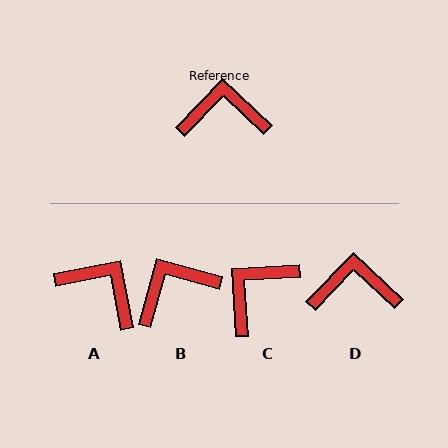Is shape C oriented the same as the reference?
No, it is off by about 47 degrees.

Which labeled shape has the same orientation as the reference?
D.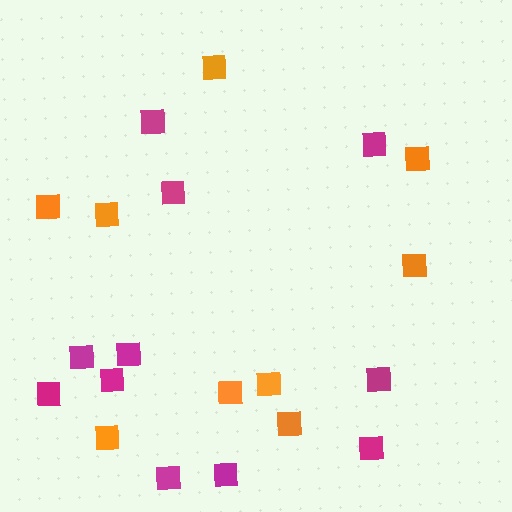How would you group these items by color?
There are 2 groups: one group of orange squares (9) and one group of magenta squares (11).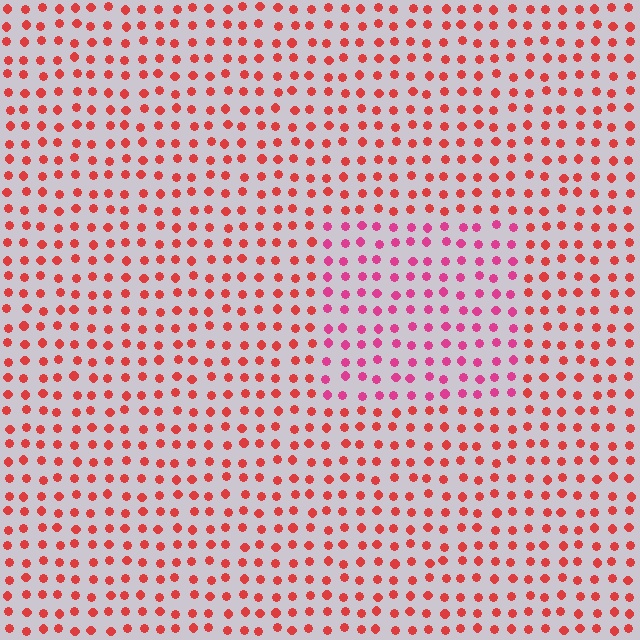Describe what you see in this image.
The image is filled with small red elements in a uniform arrangement. A rectangle-shaped region is visible where the elements are tinted to a slightly different hue, forming a subtle color boundary.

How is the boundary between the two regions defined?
The boundary is defined purely by a slight shift in hue (about 32 degrees). Spacing, size, and orientation are identical on both sides.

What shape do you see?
I see a rectangle.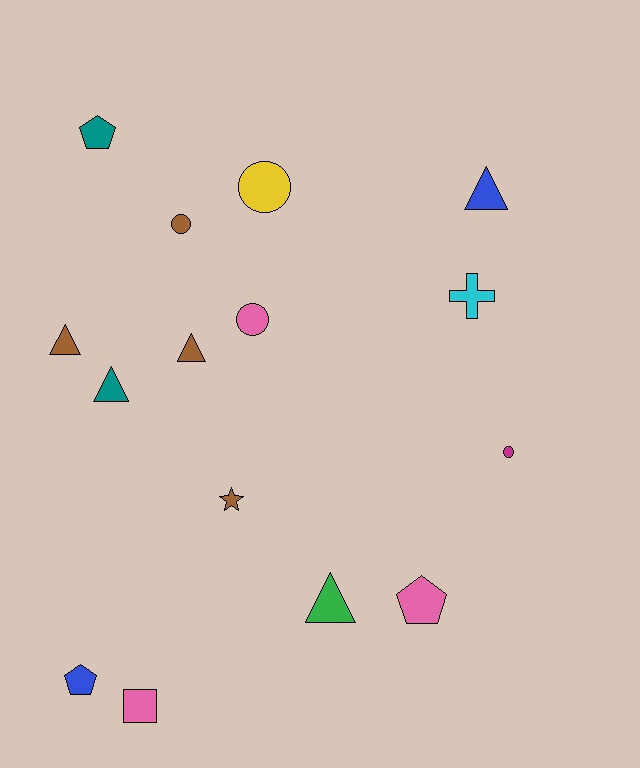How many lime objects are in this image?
There are no lime objects.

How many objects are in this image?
There are 15 objects.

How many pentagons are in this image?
There are 3 pentagons.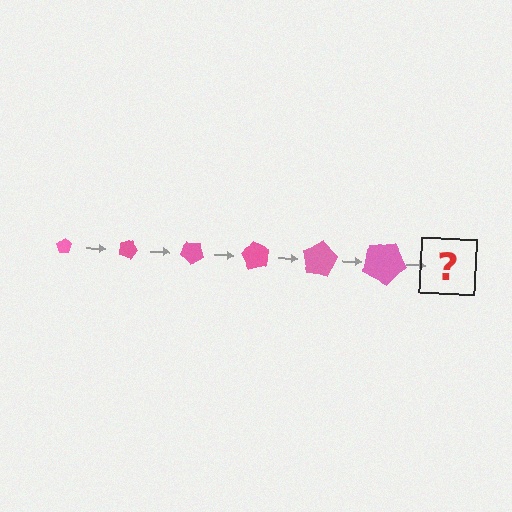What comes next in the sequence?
The next element should be a pentagon, larger than the previous one and rotated 120 degrees from the start.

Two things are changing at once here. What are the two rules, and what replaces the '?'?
The two rules are that the pentagon grows larger each step and it rotates 20 degrees each step. The '?' should be a pentagon, larger than the previous one and rotated 120 degrees from the start.